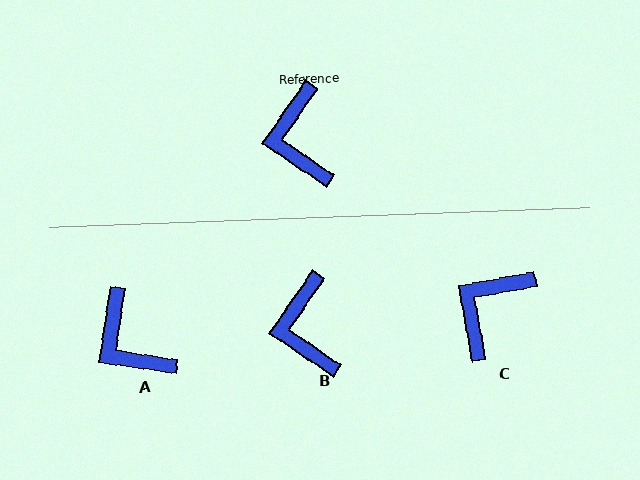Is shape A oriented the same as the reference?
No, it is off by about 26 degrees.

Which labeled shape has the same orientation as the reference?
B.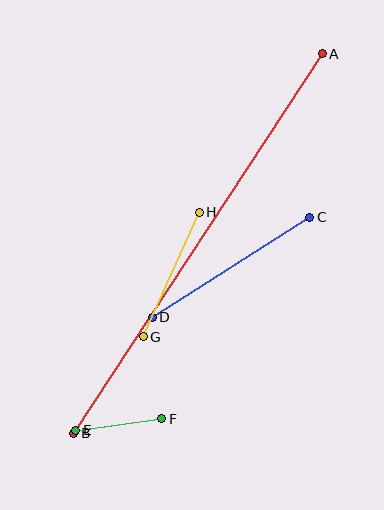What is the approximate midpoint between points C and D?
The midpoint is at approximately (231, 267) pixels.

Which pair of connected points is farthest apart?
Points A and B are farthest apart.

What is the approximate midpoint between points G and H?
The midpoint is at approximately (171, 274) pixels.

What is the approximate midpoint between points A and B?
The midpoint is at approximately (198, 244) pixels.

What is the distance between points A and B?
The distance is approximately 454 pixels.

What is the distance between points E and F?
The distance is approximately 86 pixels.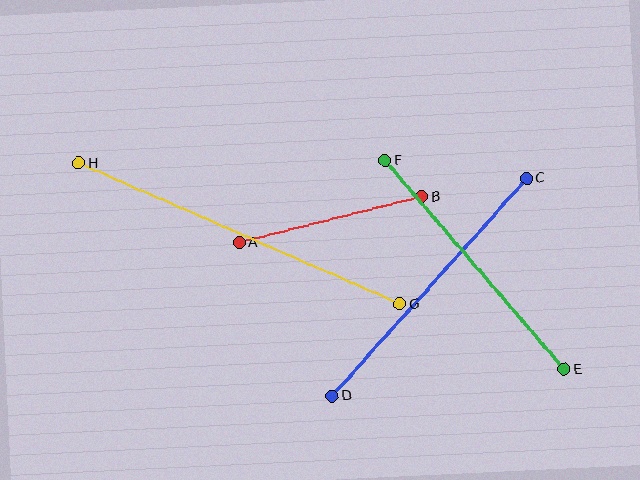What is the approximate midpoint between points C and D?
The midpoint is at approximately (429, 287) pixels.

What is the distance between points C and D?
The distance is approximately 292 pixels.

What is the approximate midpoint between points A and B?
The midpoint is at approximately (331, 220) pixels.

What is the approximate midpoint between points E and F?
The midpoint is at approximately (475, 265) pixels.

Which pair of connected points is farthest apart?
Points G and H are farthest apart.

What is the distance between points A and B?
The distance is approximately 188 pixels.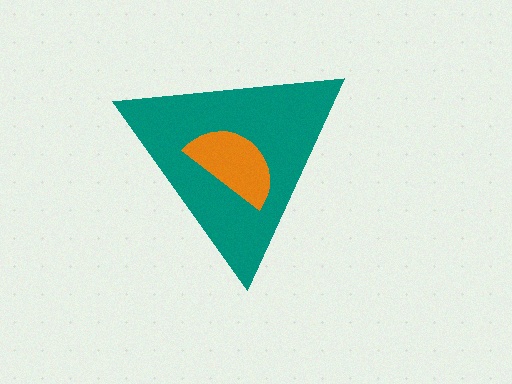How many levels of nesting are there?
2.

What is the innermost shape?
The orange semicircle.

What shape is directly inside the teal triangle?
The orange semicircle.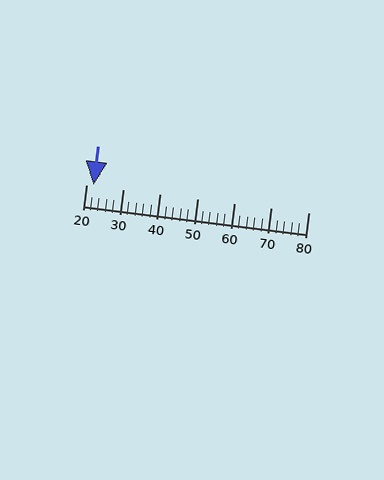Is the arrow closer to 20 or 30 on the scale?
The arrow is closer to 20.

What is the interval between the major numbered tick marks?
The major tick marks are spaced 10 units apart.